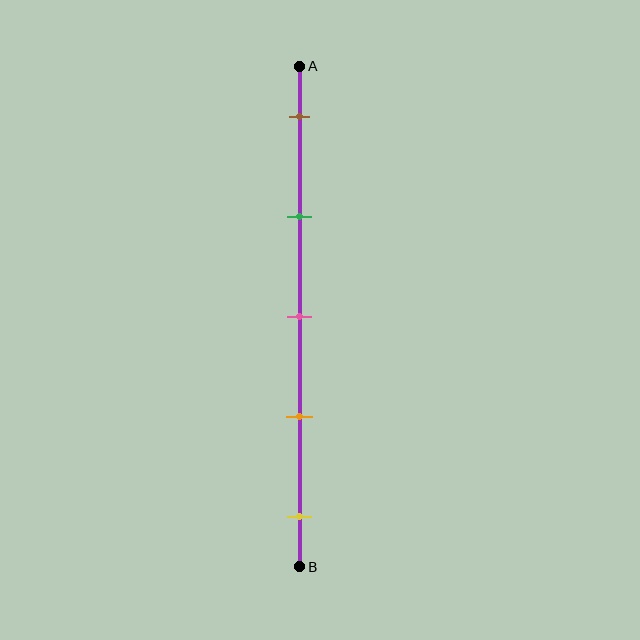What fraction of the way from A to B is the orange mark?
The orange mark is approximately 70% (0.7) of the way from A to B.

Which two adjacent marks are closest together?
The pink and orange marks are the closest adjacent pair.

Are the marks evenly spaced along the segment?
Yes, the marks are approximately evenly spaced.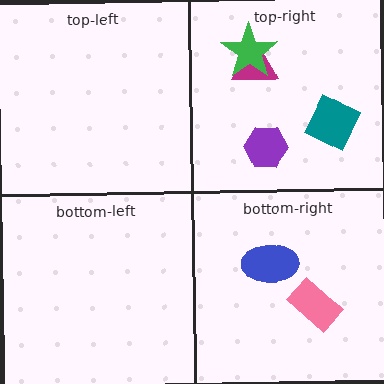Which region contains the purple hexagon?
The top-right region.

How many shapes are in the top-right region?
4.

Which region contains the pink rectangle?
The bottom-right region.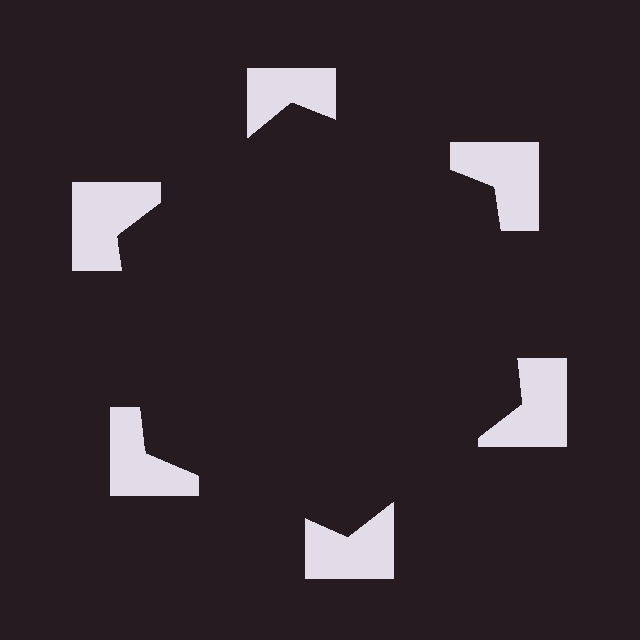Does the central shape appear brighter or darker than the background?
It typically appears slightly darker than the background, even though no actual brightness change is drawn.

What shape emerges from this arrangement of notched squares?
An illusory hexagon — its edges are inferred from the aligned wedge cuts in the notched squares, not physically drawn.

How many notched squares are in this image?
There are 6 — one at each vertex of the illusory hexagon.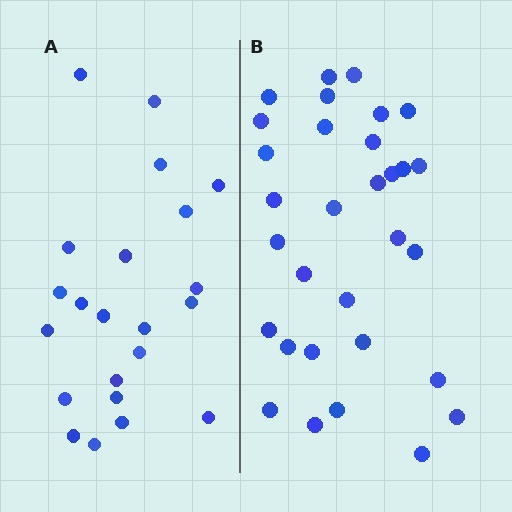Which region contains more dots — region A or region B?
Region B (the right region) has more dots.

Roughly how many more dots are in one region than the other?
Region B has roughly 8 or so more dots than region A.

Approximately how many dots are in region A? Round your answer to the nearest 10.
About 20 dots. (The exact count is 22, which rounds to 20.)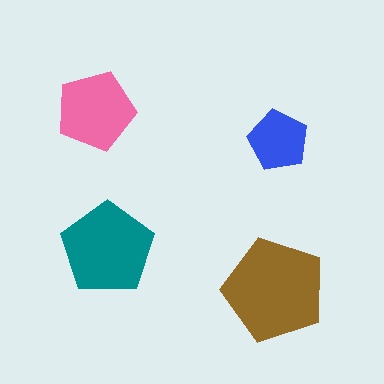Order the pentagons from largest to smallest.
the brown one, the teal one, the pink one, the blue one.